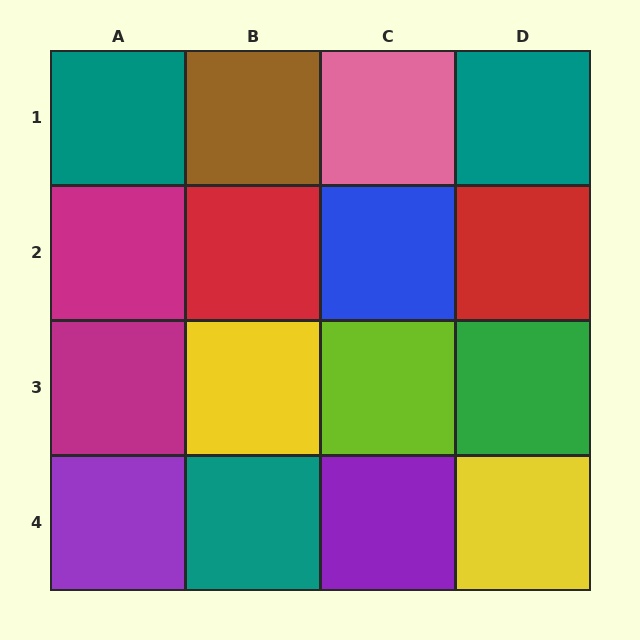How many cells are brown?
1 cell is brown.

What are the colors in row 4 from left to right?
Purple, teal, purple, yellow.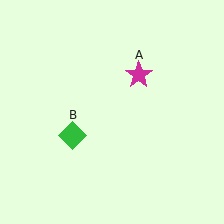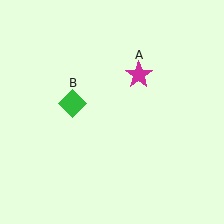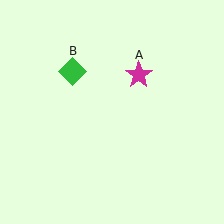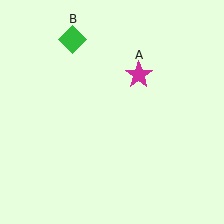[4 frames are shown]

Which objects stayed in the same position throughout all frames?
Magenta star (object A) remained stationary.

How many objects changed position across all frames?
1 object changed position: green diamond (object B).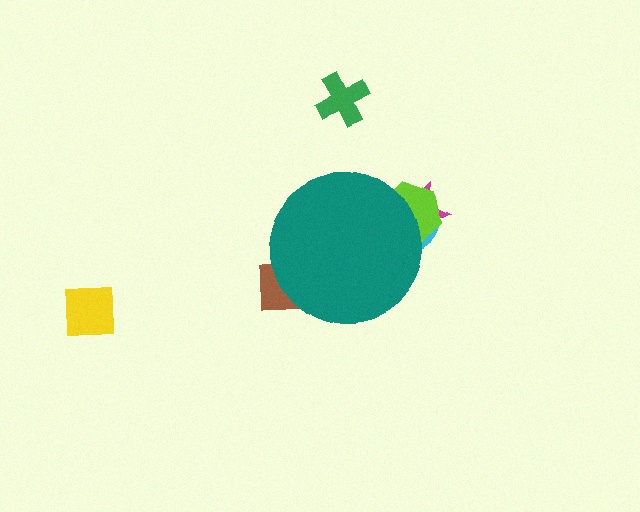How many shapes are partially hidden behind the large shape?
4 shapes are partially hidden.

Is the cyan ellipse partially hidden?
Yes, the cyan ellipse is partially hidden behind the teal circle.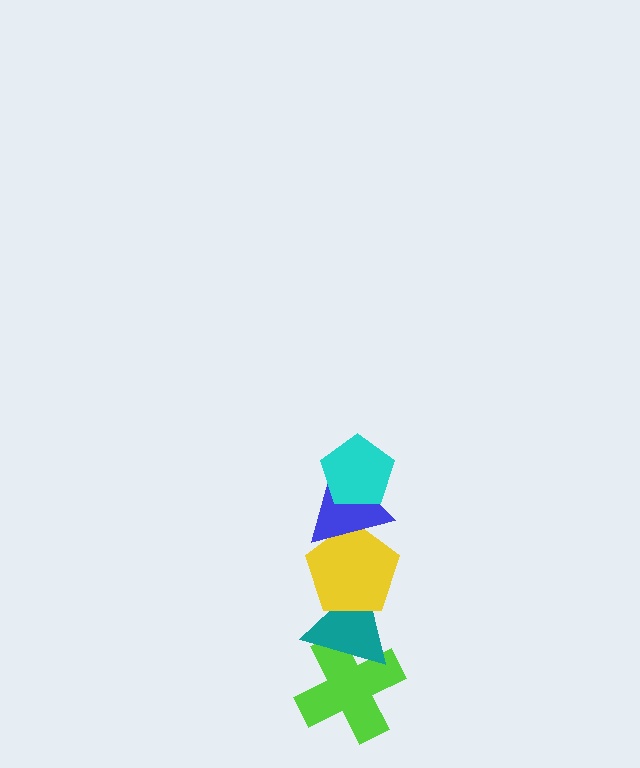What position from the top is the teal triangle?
The teal triangle is 4th from the top.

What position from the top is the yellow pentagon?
The yellow pentagon is 3rd from the top.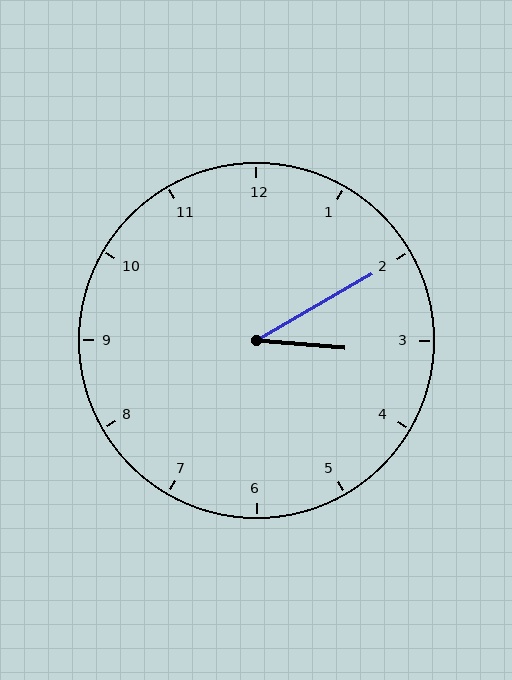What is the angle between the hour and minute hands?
Approximately 35 degrees.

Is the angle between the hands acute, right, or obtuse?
It is acute.